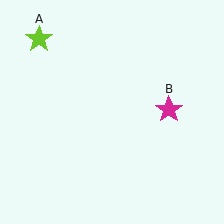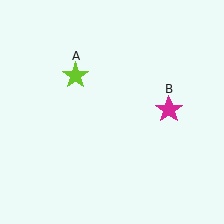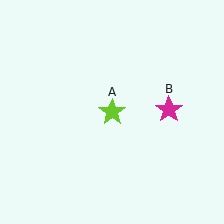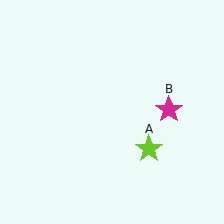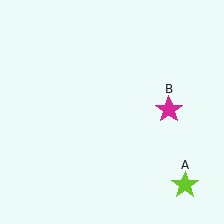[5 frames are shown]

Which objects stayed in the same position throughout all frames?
Magenta star (object B) remained stationary.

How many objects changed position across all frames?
1 object changed position: lime star (object A).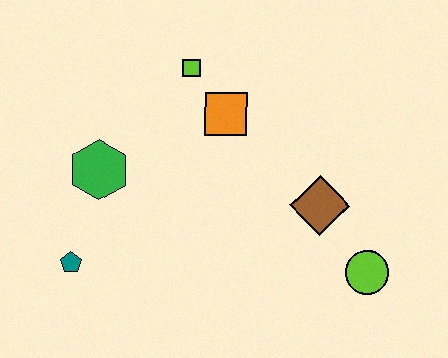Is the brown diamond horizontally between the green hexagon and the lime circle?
Yes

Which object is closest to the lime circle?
The brown diamond is closest to the lime circle.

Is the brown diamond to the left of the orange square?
No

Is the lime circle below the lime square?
Yes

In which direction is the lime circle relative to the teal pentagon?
The lime circle is to the right of the teal pentagon.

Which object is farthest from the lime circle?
The teal pentagon is farthest from the lime circle.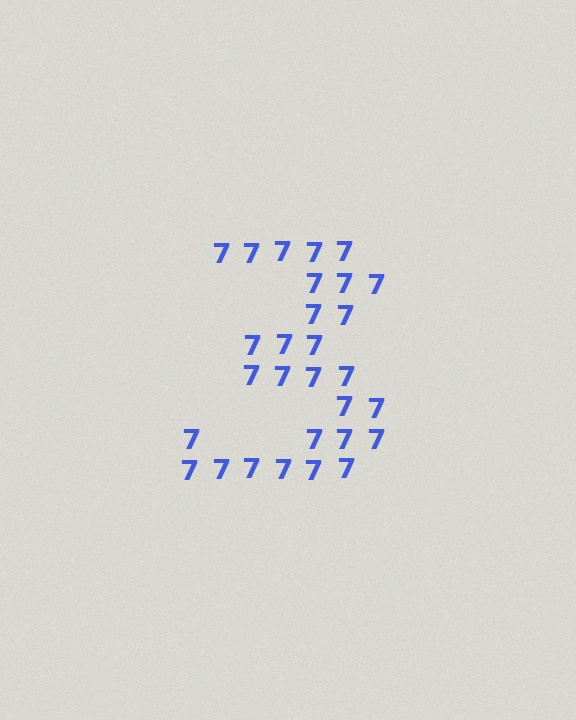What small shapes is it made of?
It is made of small digit 7's.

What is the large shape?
The large shape is the digit 3.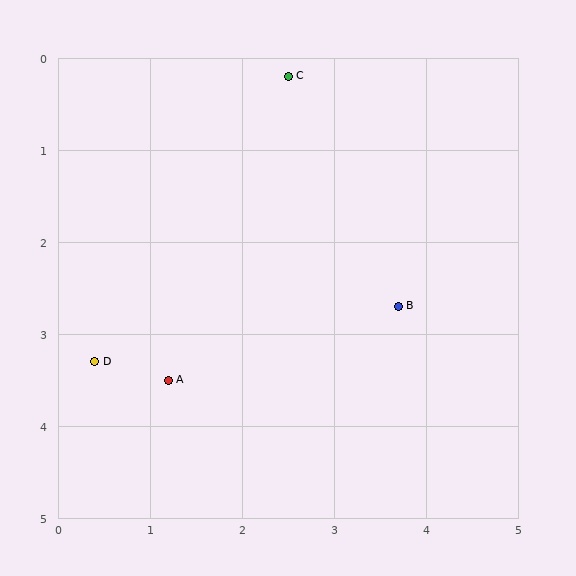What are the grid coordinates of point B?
Point B is at approximately (3.7, 2.7).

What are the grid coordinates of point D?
Point D is at approximately (0.4, 3.3).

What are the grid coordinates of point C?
Point C is at approximately (2.5, 0.2).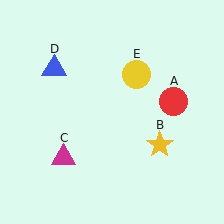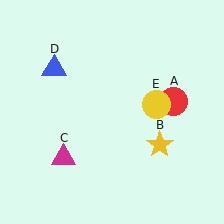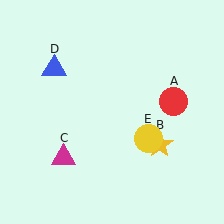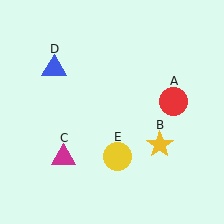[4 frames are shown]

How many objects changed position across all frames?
1 object changed position: yellow circle (object E).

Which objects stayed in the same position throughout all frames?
Red circle (object A) and yellow star (object B) and magenta triangle (object C) and blue triangle (object D) remained stationary.